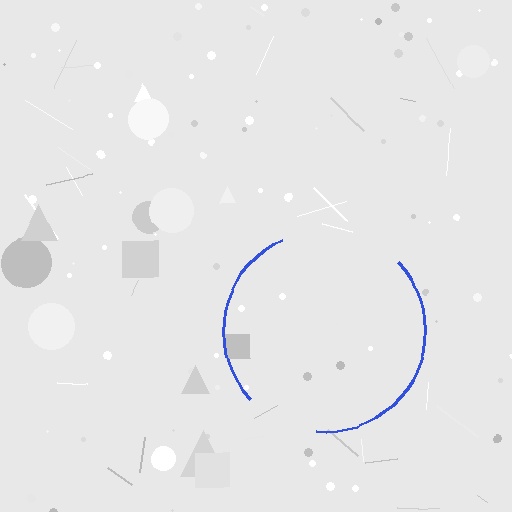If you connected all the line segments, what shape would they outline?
They would outline a circle.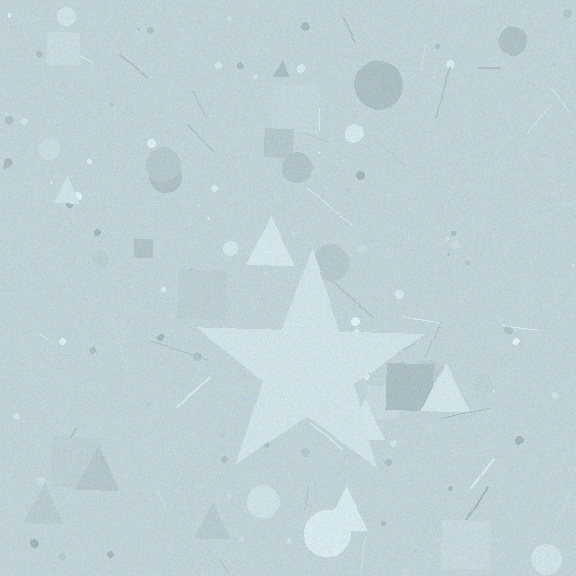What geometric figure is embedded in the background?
A star is embedded in the background.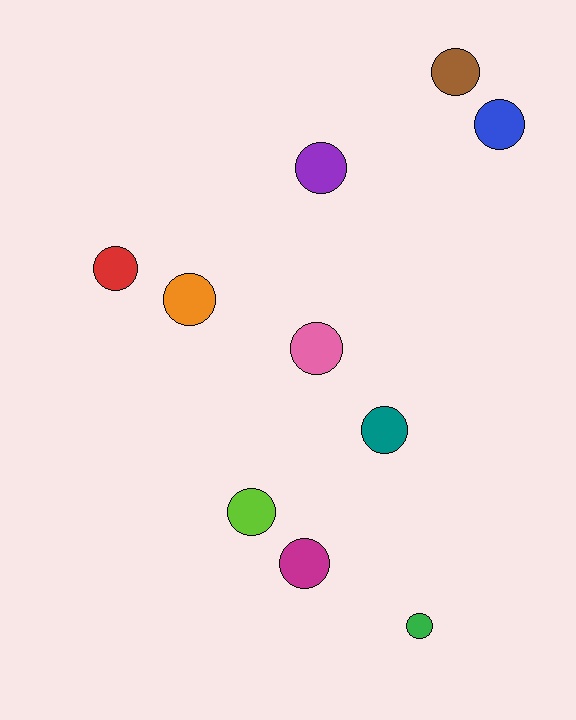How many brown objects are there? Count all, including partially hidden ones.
There is 1 brown object.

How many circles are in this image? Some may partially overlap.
There are 10 circles.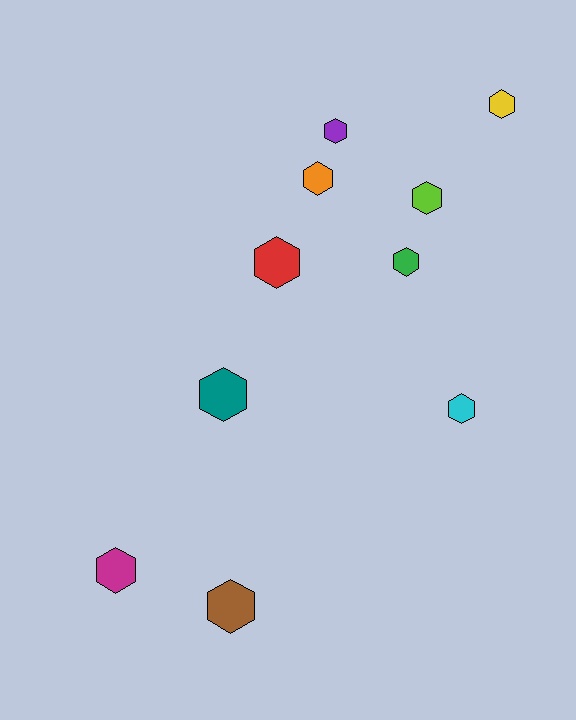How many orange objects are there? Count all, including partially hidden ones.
There is 1 orange object.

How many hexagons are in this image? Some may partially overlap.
There are 10 hexagons.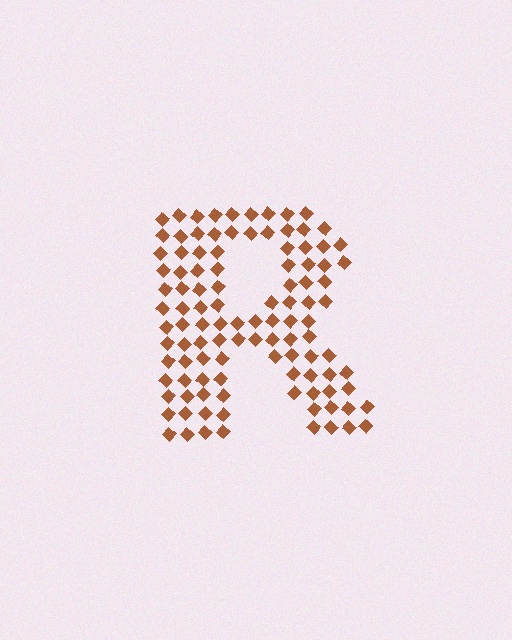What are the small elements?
The small elements are diamonds.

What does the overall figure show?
The overall figure shows the letter R.